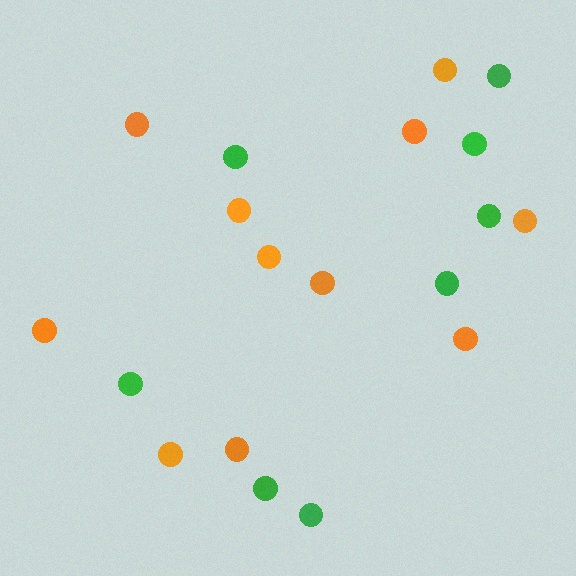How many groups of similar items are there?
There are 2 groups: one group of green circles (8) and one group of orange circles (11).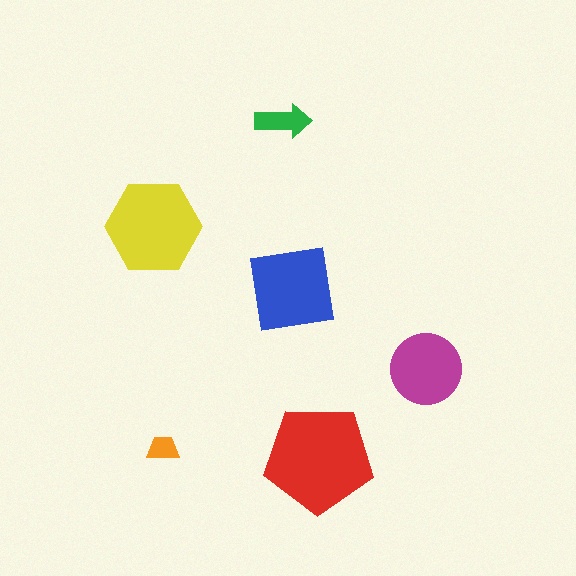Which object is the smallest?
The orange trapezoid.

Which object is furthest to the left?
The yellow hexagon is leftmost.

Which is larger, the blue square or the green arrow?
The blue square.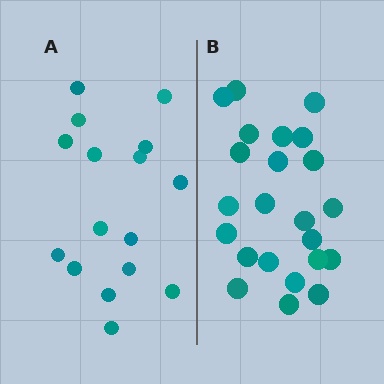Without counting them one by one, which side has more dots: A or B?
Region B (the right region) has more dots.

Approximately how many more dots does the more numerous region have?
Region B has roughly 8 or so more dots than region A.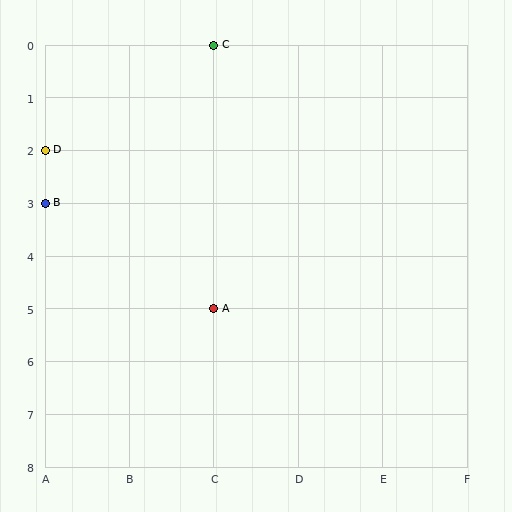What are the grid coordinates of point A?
Point A is at grid coordinates (C, 5).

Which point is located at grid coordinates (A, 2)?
Point D is at (A, 2).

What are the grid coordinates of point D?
Point D is at grid coordinates (A, 2).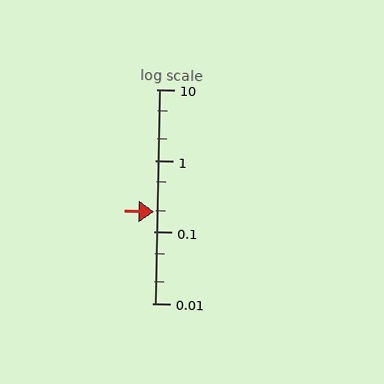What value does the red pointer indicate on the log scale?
The pointer indicates approximately 0.19.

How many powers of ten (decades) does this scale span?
The scale spans 3 decades, from 0.01 to 10.